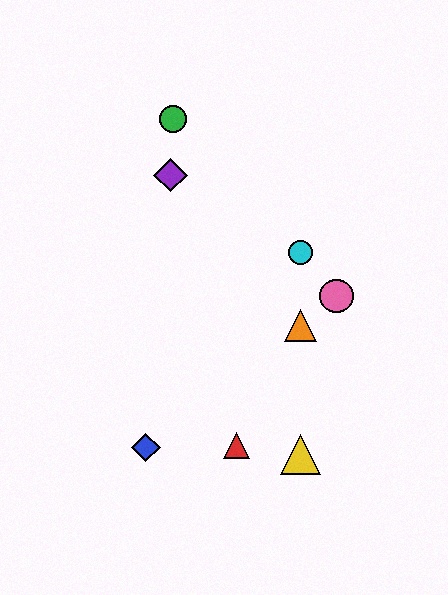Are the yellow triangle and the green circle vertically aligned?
No, the yellow triangle is at x≈301 and the green circle is at x≈173.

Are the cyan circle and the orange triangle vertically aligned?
Yes, both are at x≈301.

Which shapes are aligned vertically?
The yellow triangle, the orange triangle, the cyan circle are aligned vertically.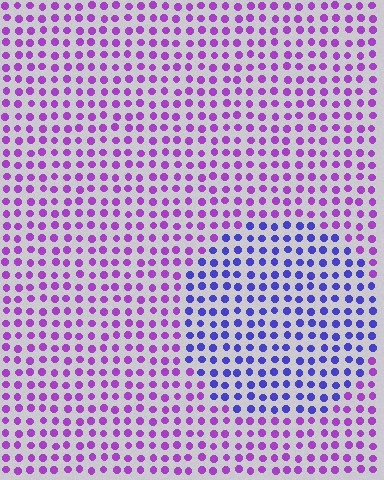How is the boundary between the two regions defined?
The boundary is defined purely by a slight shift in hue (about 43 degrees). Spacing, size, and orientation are identical on both sides.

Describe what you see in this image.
The image is filled with small purple elements in a uniform arrangement. A circle-shaped region is visible where the elements are tinted to a slightly different hue, forming a subtle color boundary.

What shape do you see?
I see a circle.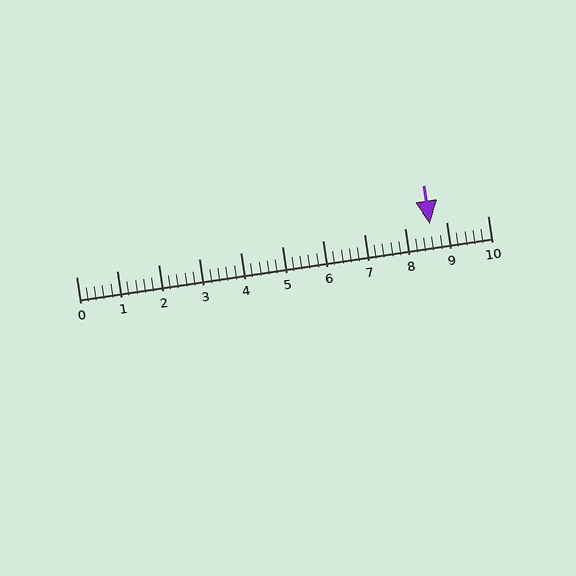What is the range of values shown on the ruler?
The ruler shows values from 0 to 10.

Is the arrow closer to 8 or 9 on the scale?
The arrow is closer to 9.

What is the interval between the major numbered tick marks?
The major tick marks are spaced 1 units apart.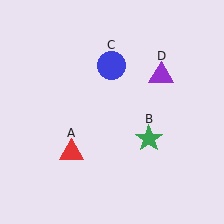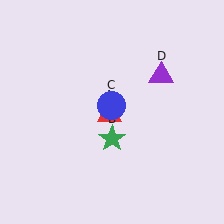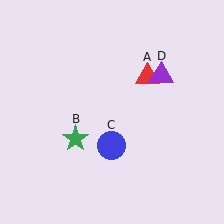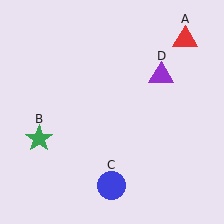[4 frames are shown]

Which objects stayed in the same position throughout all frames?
Purple triangle (object D) remained stationary.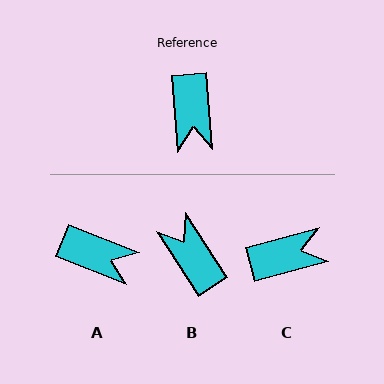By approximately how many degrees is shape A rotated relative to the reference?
Approximately 63 degrees counter-clockwise.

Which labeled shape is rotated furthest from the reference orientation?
B, about 152 degrees away.